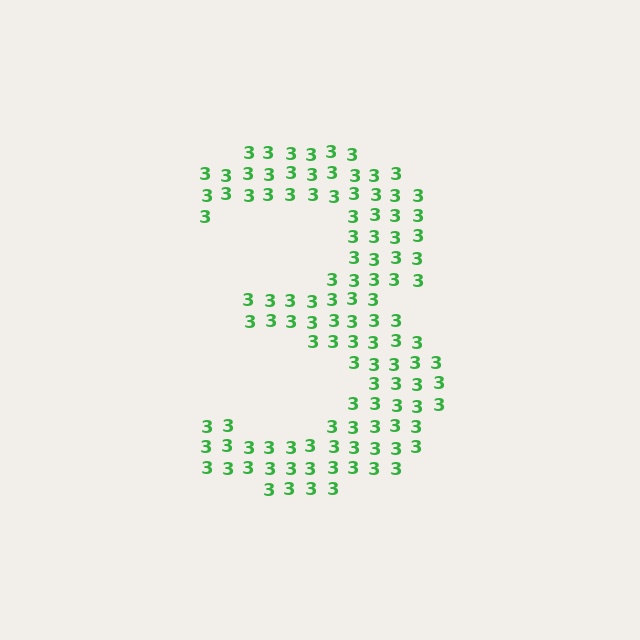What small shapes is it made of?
It is made of small digit 3's.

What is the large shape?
The large shape is the digit 3.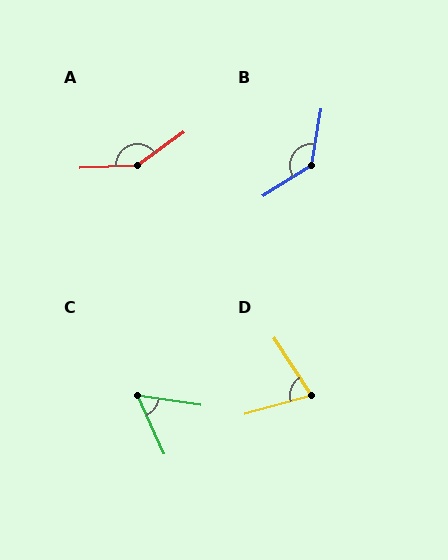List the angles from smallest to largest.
C (56°), D (73°), B (131°), A (147°).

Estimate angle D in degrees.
Approximately 73 degrees.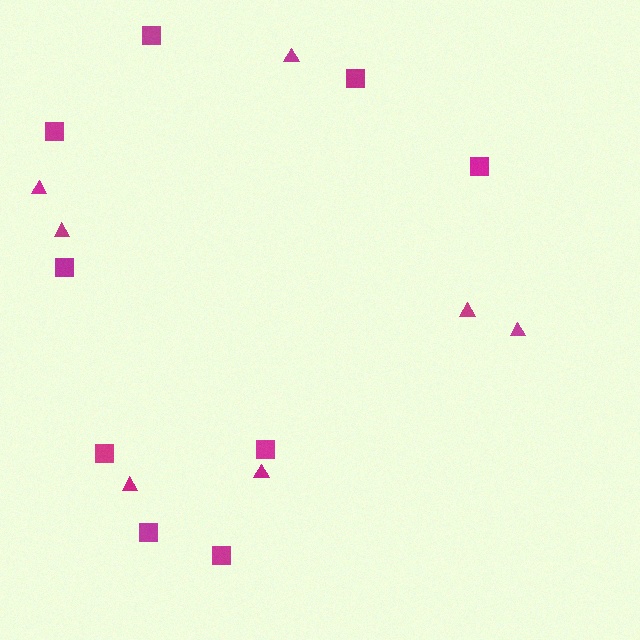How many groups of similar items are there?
There are 2 groups: one group of squares (9) and one group of triangles (7).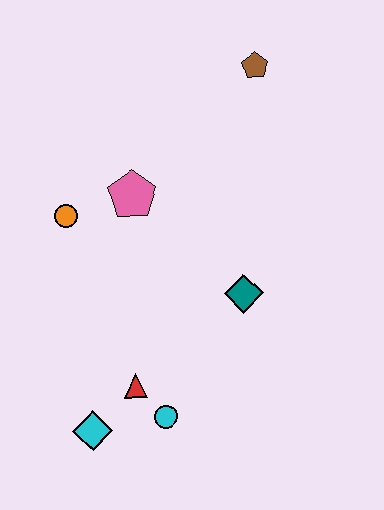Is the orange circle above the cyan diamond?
Yes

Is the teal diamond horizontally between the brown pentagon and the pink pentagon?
Yes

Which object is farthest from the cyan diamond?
The brown pentagon is farthest from the cyan diamond.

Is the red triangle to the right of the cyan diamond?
Yes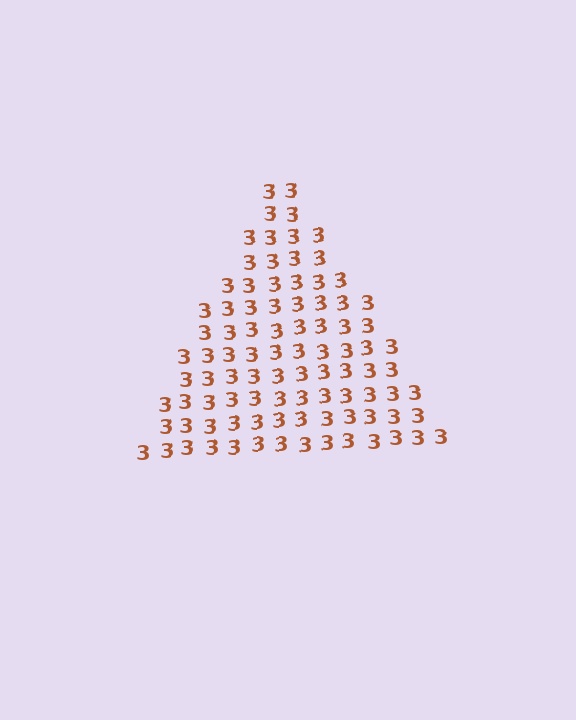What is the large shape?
The large shape is a triangle.